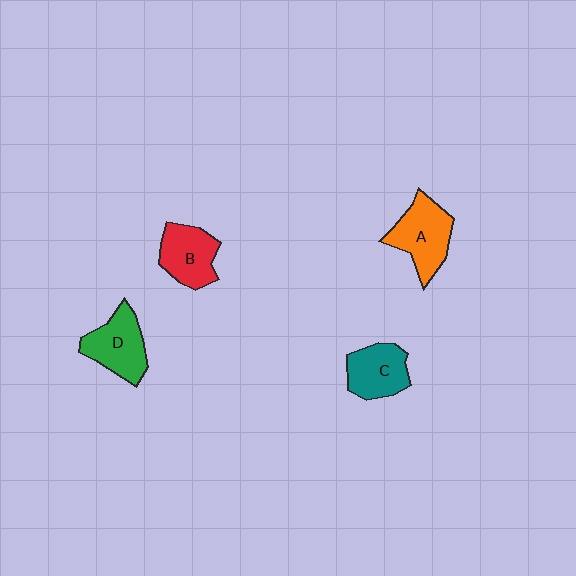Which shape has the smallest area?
Shape C (teal).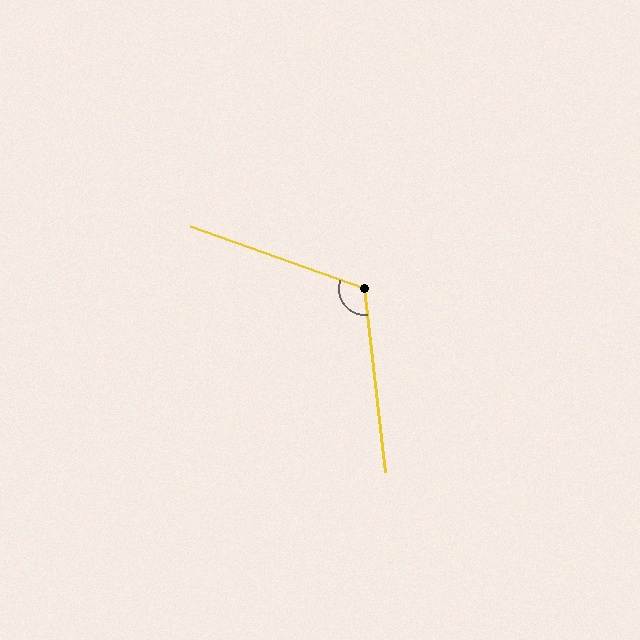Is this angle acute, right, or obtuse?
It is obtuse.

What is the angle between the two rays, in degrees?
Approximately 116 degrees.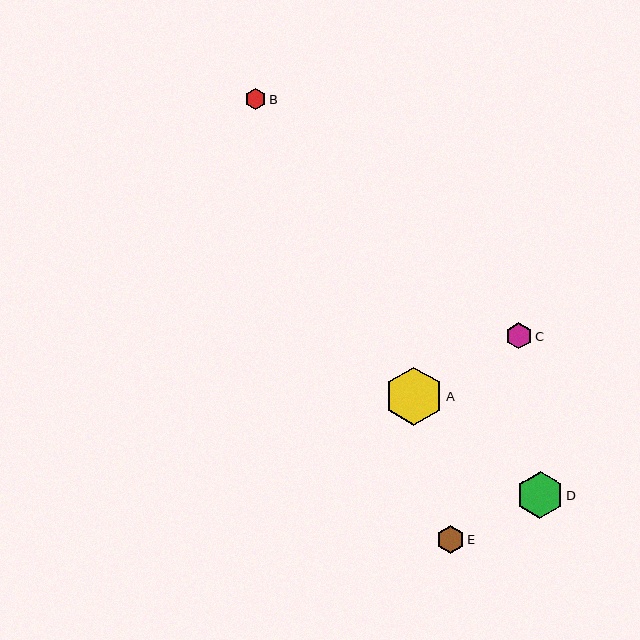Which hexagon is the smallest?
Hexagon B is the smallest with a size of approximately 21 pixels.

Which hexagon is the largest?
Hexagon A is the largest with a size of approximately 58 pixels.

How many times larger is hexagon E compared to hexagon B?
Hexagon E is approximately 1.3 times the size of hexagon B.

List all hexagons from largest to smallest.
From largest to smallest: A, D, E, C, B.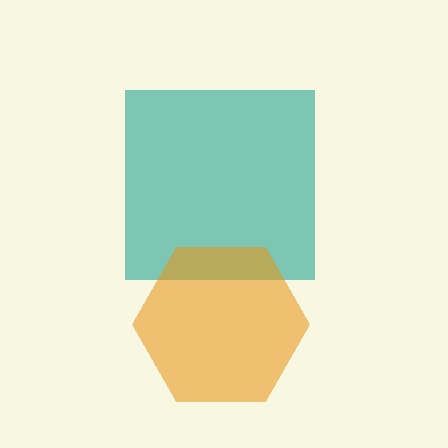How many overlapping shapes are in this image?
There are 2 overlapping shapes in the image.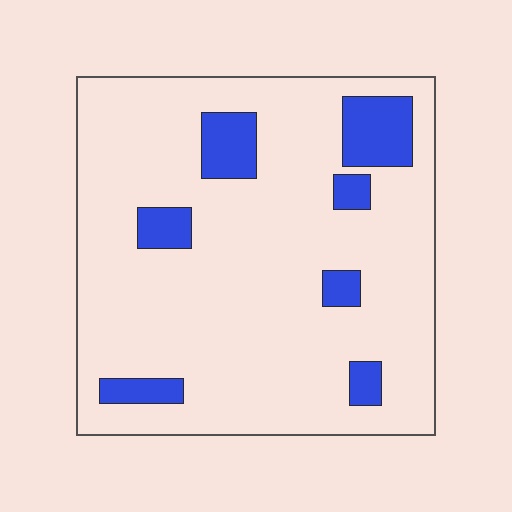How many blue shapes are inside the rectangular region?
7.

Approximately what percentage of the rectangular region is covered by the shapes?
Approximately 15%.